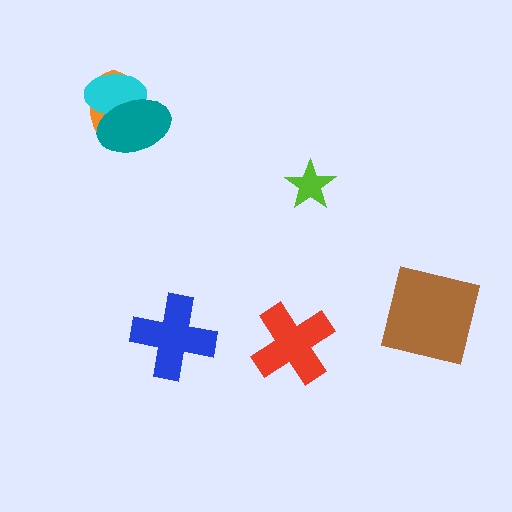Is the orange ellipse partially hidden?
Yes, it is partially covered by another shape.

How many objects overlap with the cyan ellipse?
2 objects overlap with the cyan ellipse.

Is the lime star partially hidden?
No, no other shape covers it.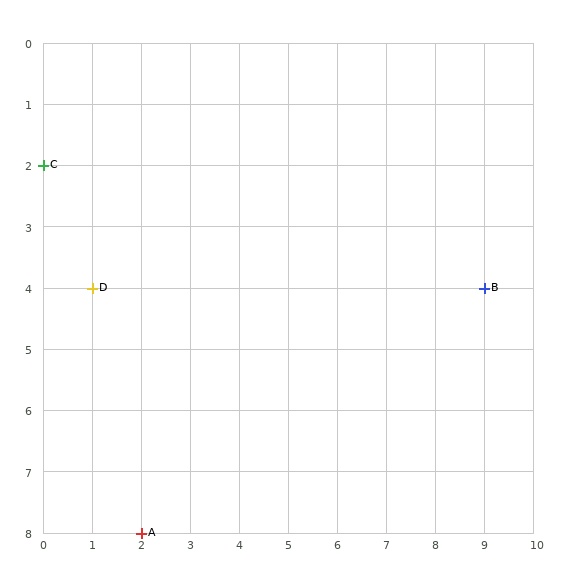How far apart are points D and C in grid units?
Points D and C are 1 column and 2 rows apart (about 2.2 grid units diagonally).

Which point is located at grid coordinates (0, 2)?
Point C is at (0, 2).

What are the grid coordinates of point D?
Point D is at grid coordinates (1, 4).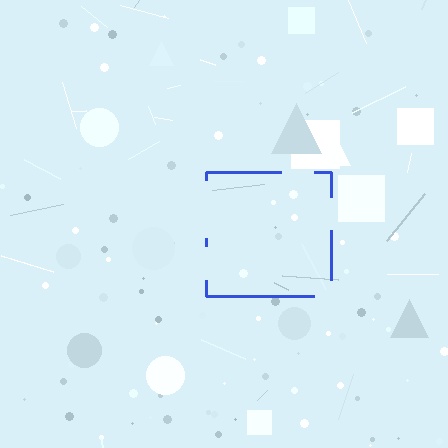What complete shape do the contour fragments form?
The contour fragments form a square.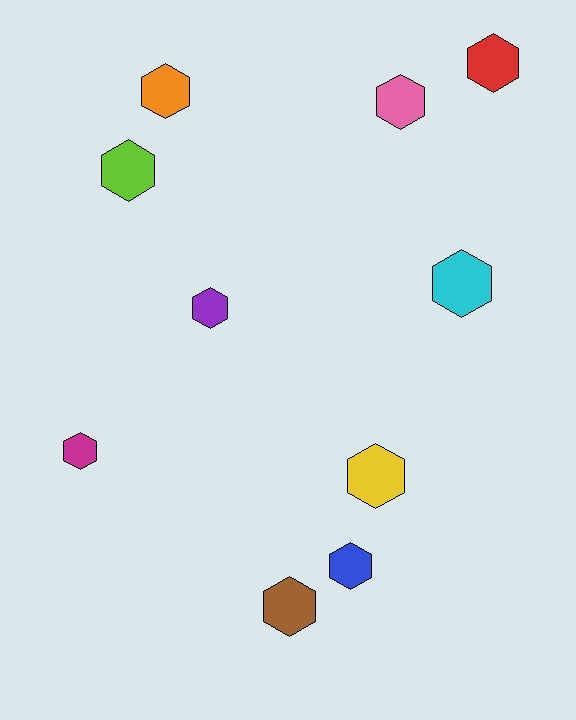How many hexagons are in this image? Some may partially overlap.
There are 10 hexagons.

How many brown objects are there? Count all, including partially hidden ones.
There is 1 brown object.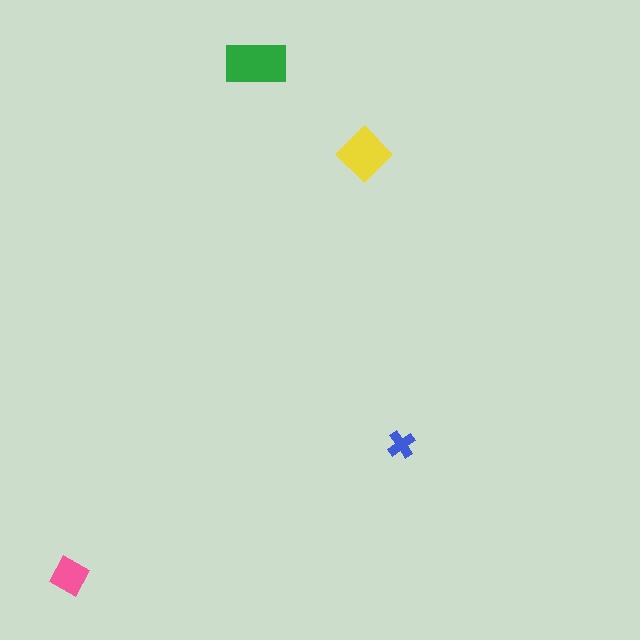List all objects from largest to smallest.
The green rectangle, the yellow diamond, the pink square, the blue cross.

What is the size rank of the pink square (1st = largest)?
3rd.